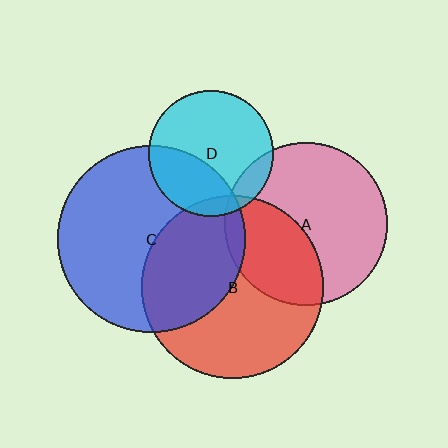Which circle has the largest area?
Circle C (blue).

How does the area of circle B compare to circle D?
Approximately 2.1 times.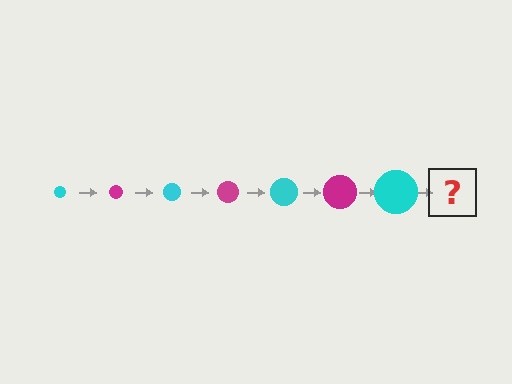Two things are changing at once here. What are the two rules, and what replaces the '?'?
The two rules are that the circle grows larger each step and the color cycles through cyan and magenta. The '?' should be a magenta circle, larger than the previous one.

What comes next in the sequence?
The next element should be a magenta circle, larger than the previous one.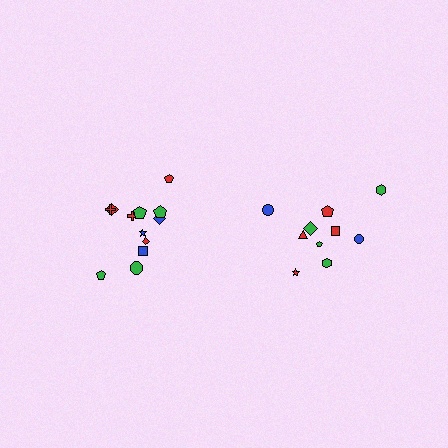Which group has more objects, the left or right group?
The left group.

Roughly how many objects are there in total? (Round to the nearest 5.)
Roughly 20 objects in total.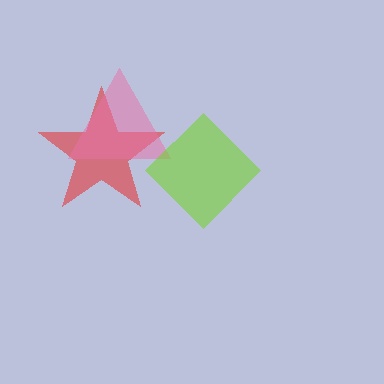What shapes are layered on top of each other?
The layered shapes are: a red star, a pink triangle, a lime diamond.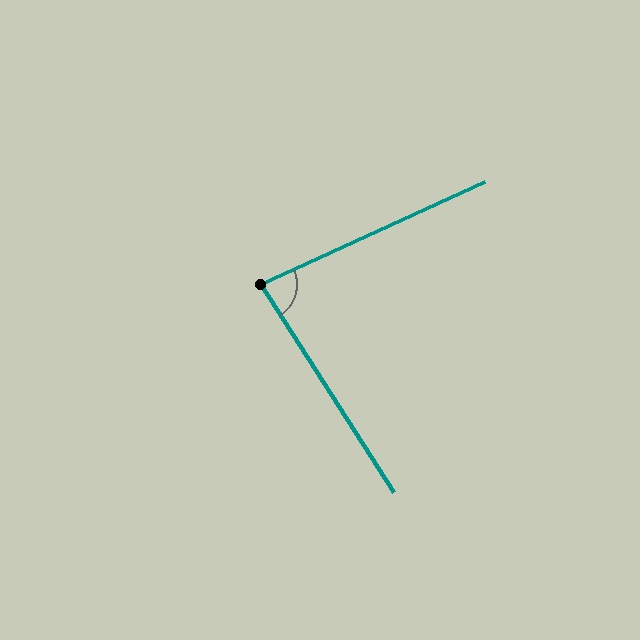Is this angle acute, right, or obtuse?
It is acute.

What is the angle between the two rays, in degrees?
Approximately 82 degrees.